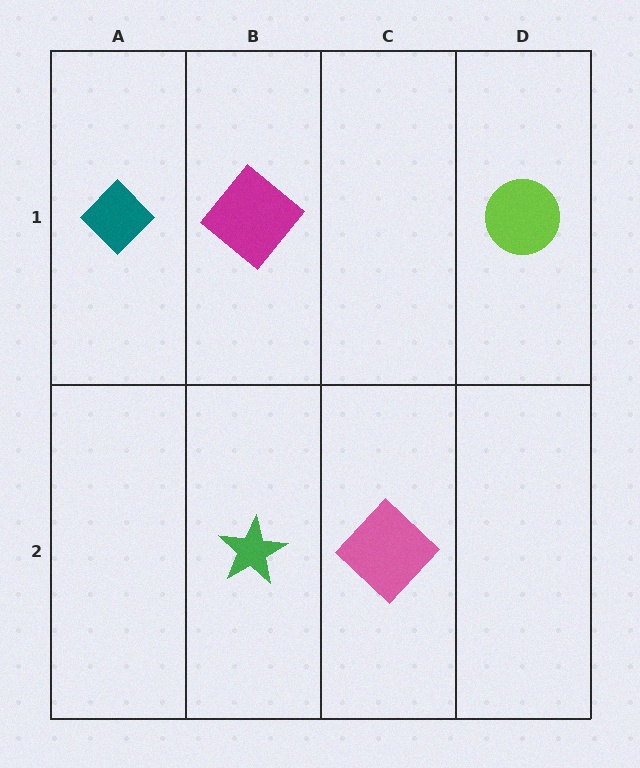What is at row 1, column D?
A lime circle.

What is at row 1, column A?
A teal diamond.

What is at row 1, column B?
A magenta diamond.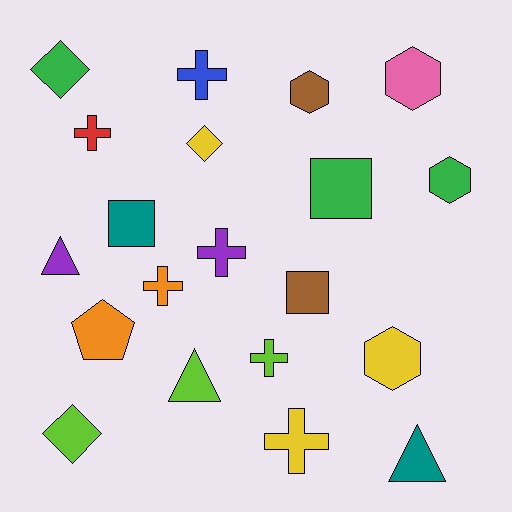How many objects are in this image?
There are 20 objects.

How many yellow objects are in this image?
There are 3 yellow objects.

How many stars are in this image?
There are no stars.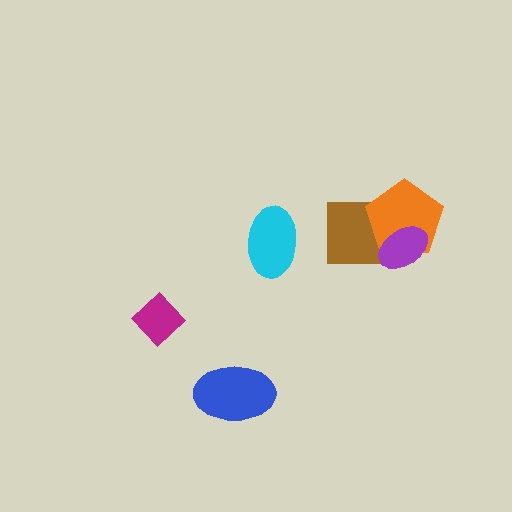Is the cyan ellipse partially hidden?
No, no other shape covers it.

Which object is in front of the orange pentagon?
The purple ellipse is in front of the orange pentagon.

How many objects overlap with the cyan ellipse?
0 objects overlap with the cyan ellipse.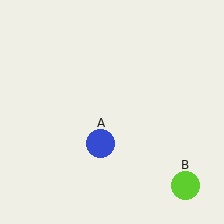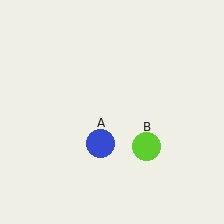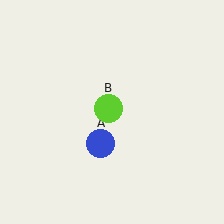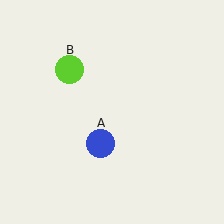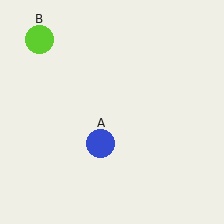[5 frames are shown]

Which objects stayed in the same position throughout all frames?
Blue circle (object A) remained stationary.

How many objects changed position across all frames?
1 object changed position: lime circle (object B).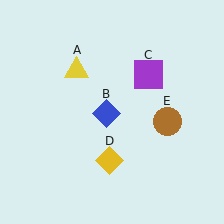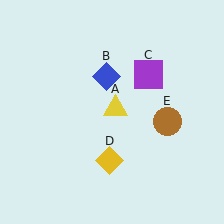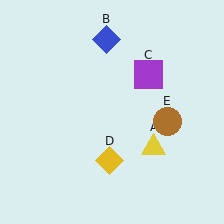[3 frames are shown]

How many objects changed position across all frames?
2 objects changed position: yellow triangle (object A), blue diamond (object B).